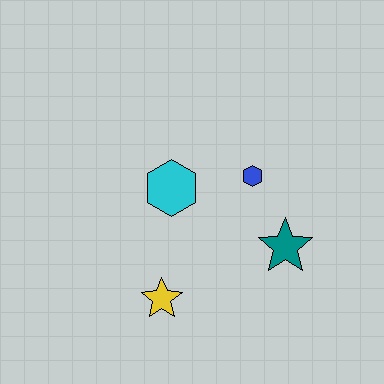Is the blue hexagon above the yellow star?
Yes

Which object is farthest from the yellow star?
The blue hexagon is farthest from the yellow star.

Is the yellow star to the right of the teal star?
No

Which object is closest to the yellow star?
The cyan hexagon is closest to the yellow star.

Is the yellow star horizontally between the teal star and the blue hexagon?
No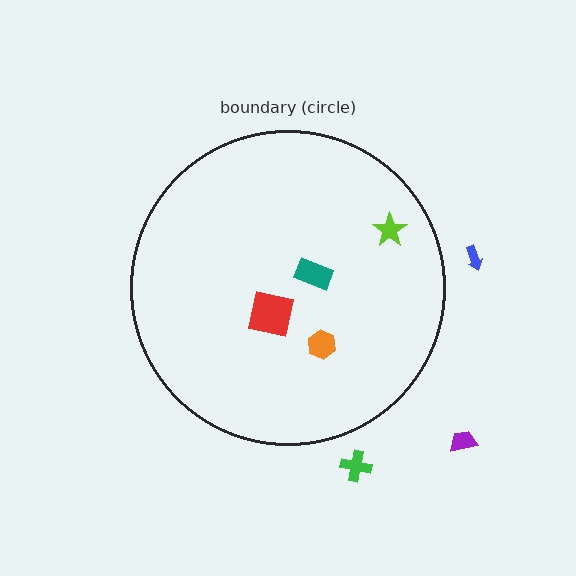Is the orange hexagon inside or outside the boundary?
Inside.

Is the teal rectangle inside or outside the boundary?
Inside.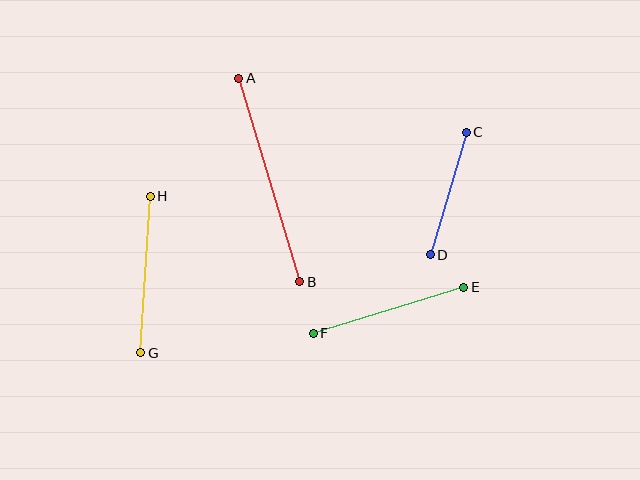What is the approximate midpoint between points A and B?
The midpoint is at approximately (269, 180) pixels.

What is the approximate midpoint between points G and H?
The midpoint is at approximately (146, 274) pixels.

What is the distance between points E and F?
The distance is approximately 158 pixels.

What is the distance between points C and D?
The distance is approximately 127 pixels.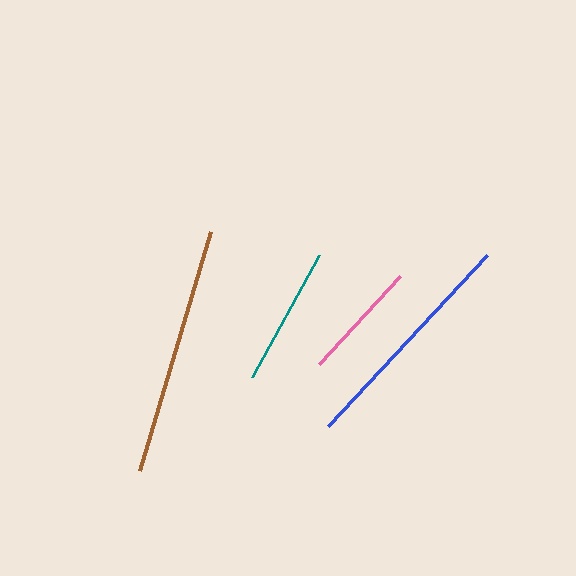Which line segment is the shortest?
The pink line is the shortest at approximately 119 pixels.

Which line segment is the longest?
The brown line is the longest at approximately 249 pixels.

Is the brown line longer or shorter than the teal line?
The brown line is longer than the teal line.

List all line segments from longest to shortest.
From longest to shortest: brown, blue, teal, pink.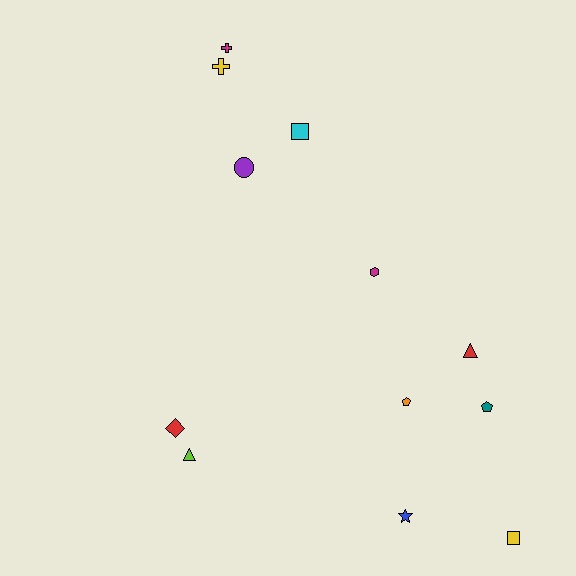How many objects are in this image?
There are 12 objects.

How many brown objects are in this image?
There are no brown objects.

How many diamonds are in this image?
There is 1 diamond.